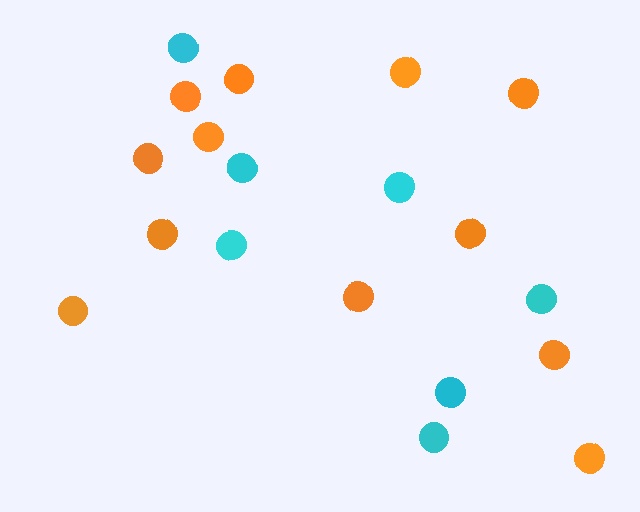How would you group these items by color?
There are 2 groups: one group of orange circles (12) and one group of cyan circles (7).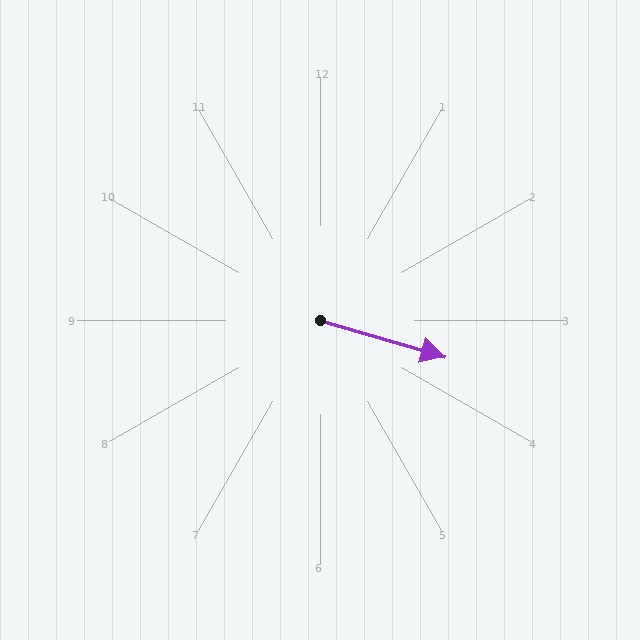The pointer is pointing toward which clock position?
Roughly 4 o'clock.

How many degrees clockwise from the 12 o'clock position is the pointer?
Approximately 106 degrees.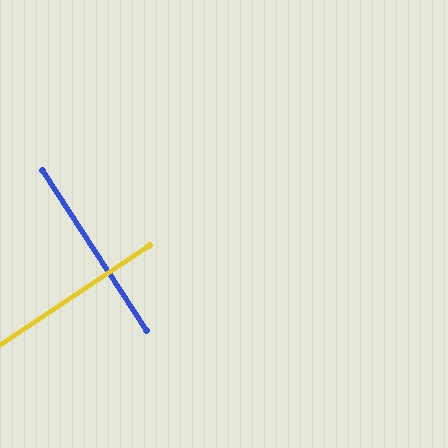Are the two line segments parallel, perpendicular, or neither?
Perpendicular — they meet at approximately 90°.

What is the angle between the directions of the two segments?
Approximately 90 degrees.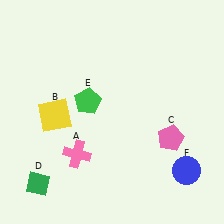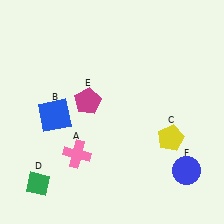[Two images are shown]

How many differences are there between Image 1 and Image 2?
There are 3 differences between the two images.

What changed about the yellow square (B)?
In Image 1, B is yellow. In Image 2, it changed to blue.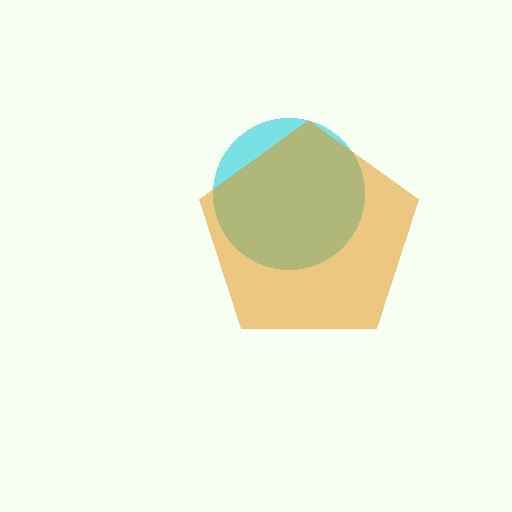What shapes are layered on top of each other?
The layered shapes are: a cyan circle, an orange pentagon.